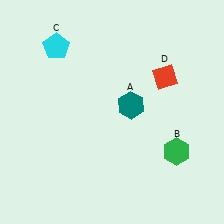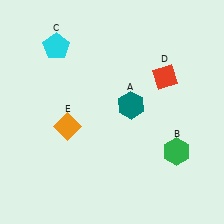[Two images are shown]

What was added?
An orange diamond (E) was added in Image 2.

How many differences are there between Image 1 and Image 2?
There is 1 difference between the two images.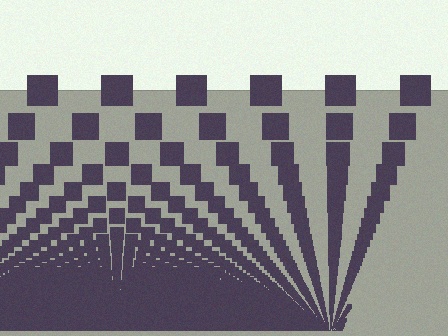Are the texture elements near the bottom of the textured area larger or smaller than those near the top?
Smaller. The gradient is inverted — elements near the bottom are smaller and denser.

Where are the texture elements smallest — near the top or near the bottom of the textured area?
Near the bottom.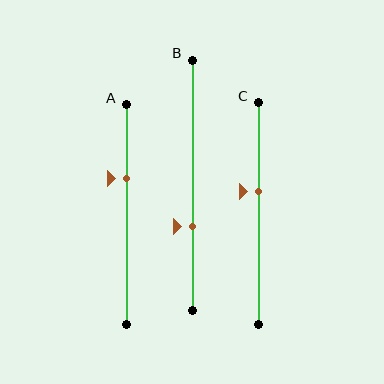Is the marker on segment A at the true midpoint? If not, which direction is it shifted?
No, the marker on segment A is shifted upward by about 16% of the segment length.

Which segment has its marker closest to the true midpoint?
Segment C has its marker closest to the true midpoint.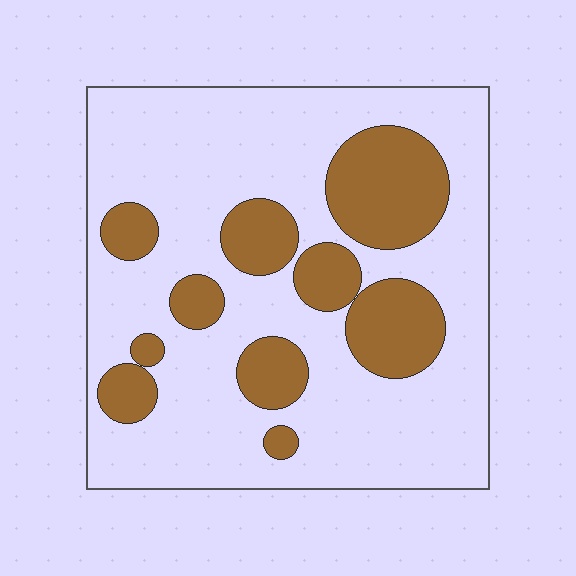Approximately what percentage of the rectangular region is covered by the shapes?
Approximately 25%.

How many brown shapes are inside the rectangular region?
10.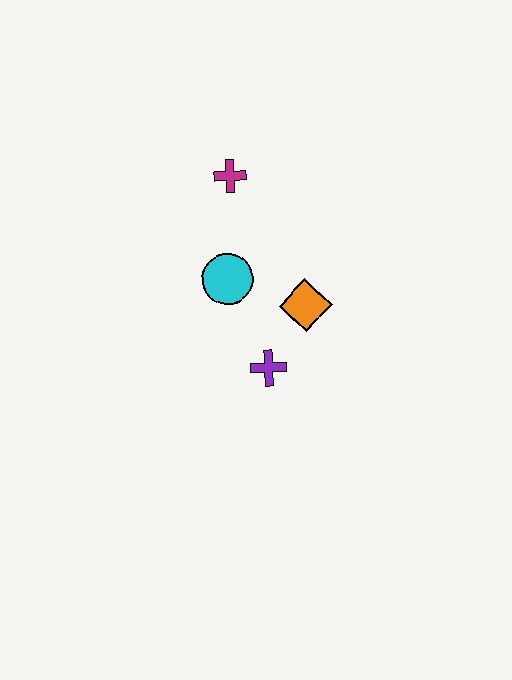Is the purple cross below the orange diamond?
Yes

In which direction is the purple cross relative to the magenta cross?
The purple cross is below the magenta cross.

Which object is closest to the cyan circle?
The orange diamond is closest to the cyan circle.